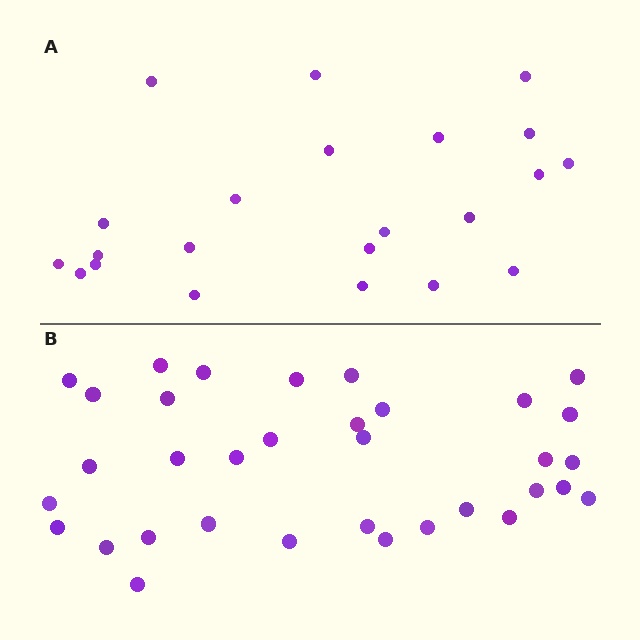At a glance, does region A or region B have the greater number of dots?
Region B (the bottom region) has more dots.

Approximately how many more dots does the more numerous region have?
Region B has roughly 12 or so more dots than region A.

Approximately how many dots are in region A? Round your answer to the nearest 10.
About 20 dots. (The exact count is 22, which rounds to 20.)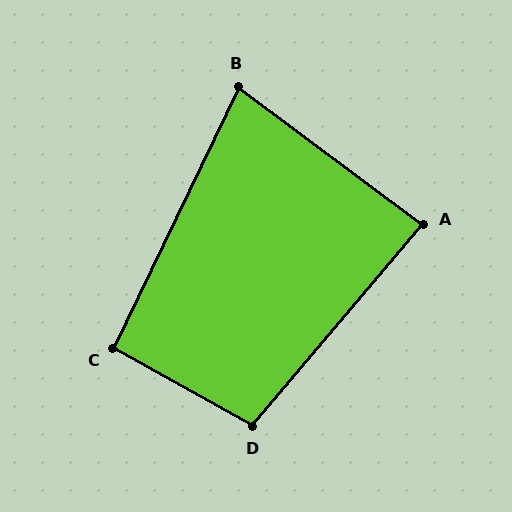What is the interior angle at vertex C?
Approximately 94 degrees (approximately right).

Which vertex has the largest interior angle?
D, at approximately 101 degrees.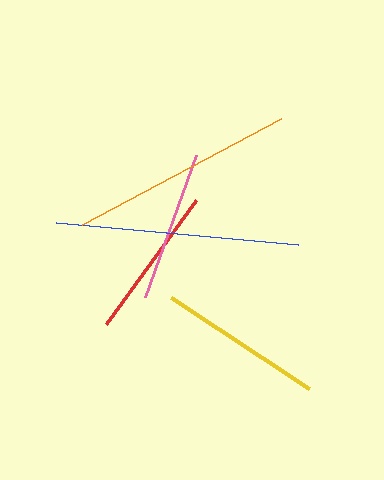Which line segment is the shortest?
The pink line is the shortest at approximately 152 pixels.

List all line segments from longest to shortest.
From longest to shortest: blue, orange, yellow, red, pink.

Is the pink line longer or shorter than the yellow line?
The yellow line is longer than the pink line.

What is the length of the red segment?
The red segment is approximately 153 pixels long.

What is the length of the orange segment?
The orange segment is approximately 226 pixels long.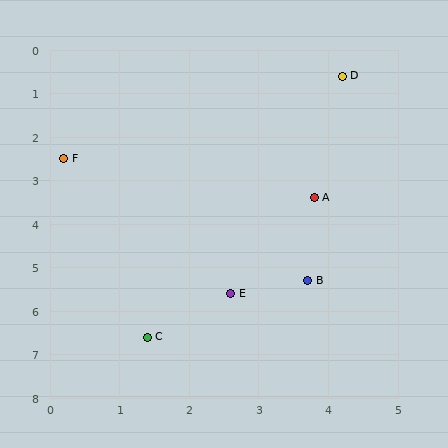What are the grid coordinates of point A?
Point A is at approximately (3.8, 3.4).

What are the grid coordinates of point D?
Point D is at approximately (4.2, 0.6).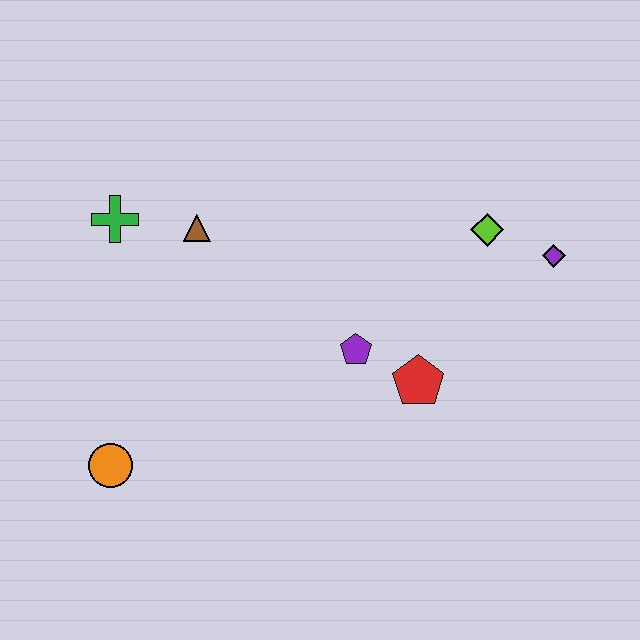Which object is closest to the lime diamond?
The purple diamond is closest to the lime diamond.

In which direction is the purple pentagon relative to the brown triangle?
The purple pentagon is to the right of the brown triangle.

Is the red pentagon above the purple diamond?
No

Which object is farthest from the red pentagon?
The green cross is farthest from the red pentagon.